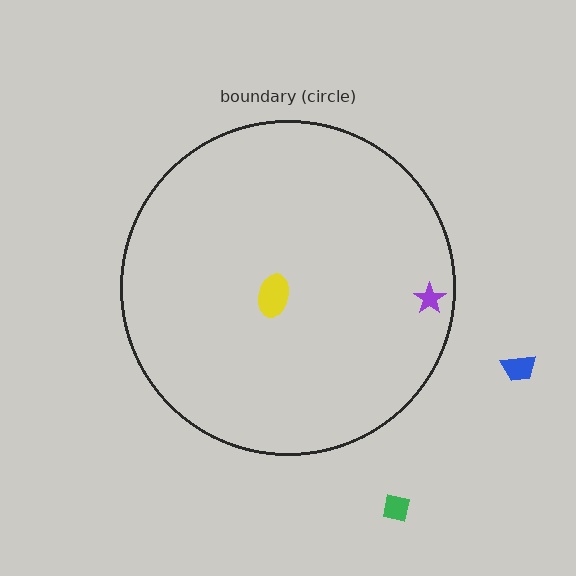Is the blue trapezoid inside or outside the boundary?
Outside.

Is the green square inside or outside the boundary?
Outside.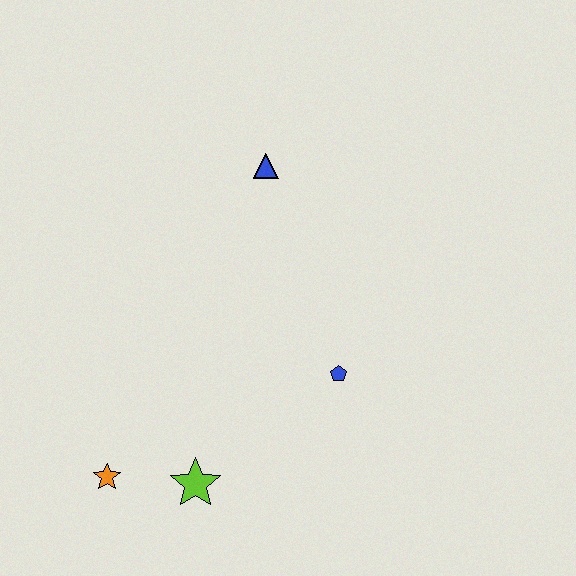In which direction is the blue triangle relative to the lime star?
The blue triangle is above the lime star.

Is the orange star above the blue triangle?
No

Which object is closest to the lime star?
The orange star is closest to the lime star.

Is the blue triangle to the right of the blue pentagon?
No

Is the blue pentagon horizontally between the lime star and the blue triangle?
No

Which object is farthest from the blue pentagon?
The orange star is farthest from the blue pentagon.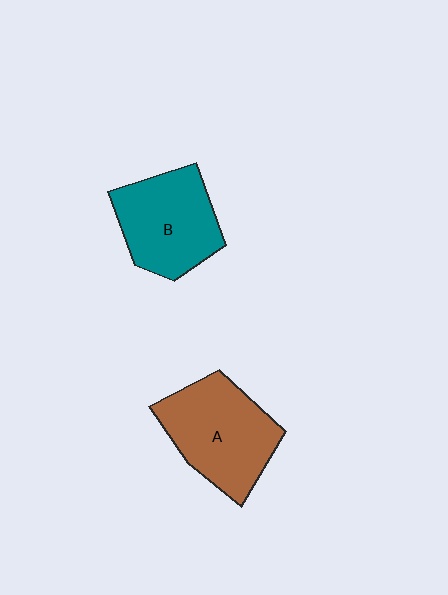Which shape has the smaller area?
Shape B (teal).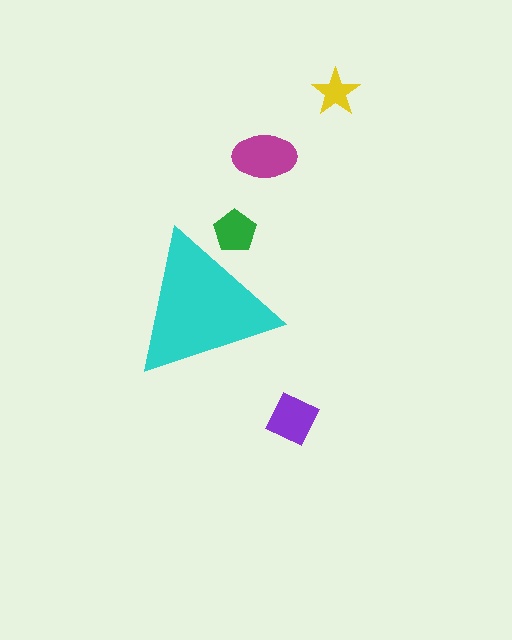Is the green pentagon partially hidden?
Yes, the green pentagon is partially hidden behind the cyan triangle.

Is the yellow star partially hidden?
No, the yellow star is fully visible.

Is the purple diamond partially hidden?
No, the purple diamond is fully visible.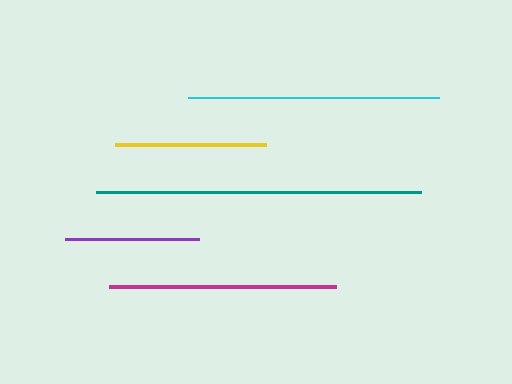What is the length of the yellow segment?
The yellow segment is approximately 150 pixels long.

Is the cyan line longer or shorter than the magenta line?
The cyan line is longer than the magenta line.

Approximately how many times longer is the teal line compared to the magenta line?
The teal line is approximately 1.4 times the length of the magenta line.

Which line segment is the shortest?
The purple line is the shortest at approximately 133 pixels.